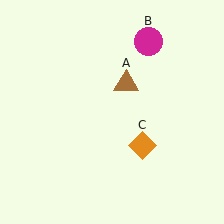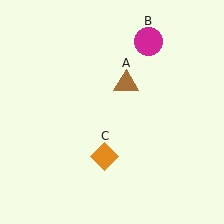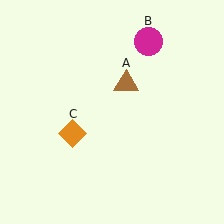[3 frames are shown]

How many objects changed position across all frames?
1 object changed position: orange diamond (object C).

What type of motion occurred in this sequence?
The orange diamond (object C) rotated clockwise around the center of the scene.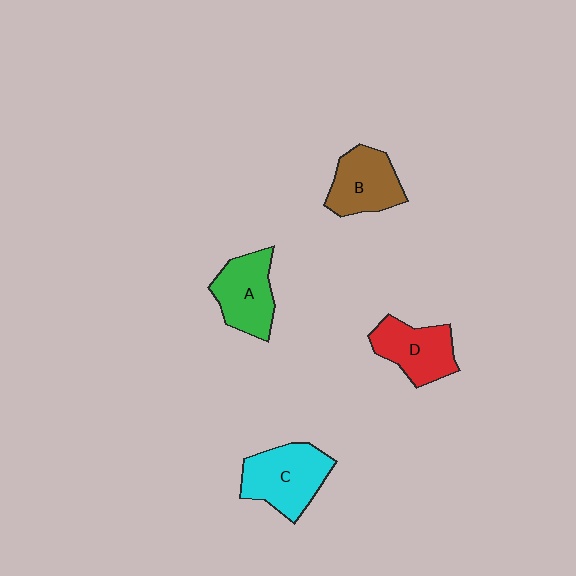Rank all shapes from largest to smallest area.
From largest to smallest: C (cyan), A (green), D (red), B (brown).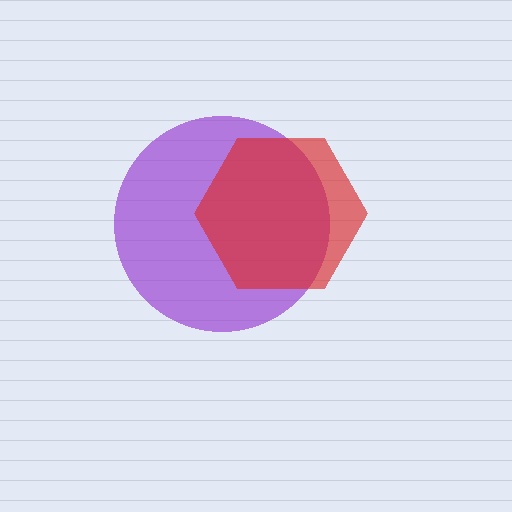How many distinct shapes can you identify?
There are 2 distinct shapes: a purple circle, a red hexagon.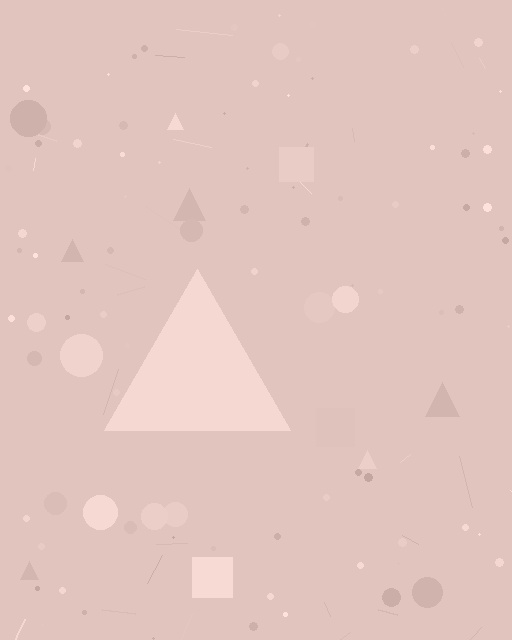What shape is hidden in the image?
A triangle is hidden in the image.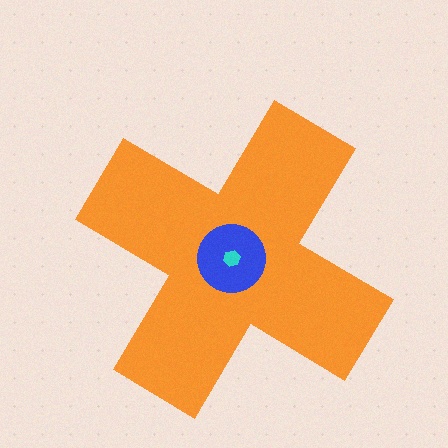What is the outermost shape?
The orange cross.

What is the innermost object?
The cyan hexagon.